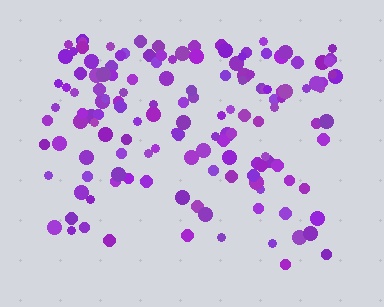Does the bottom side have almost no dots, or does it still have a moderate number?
Still a moderate number, just noticeably fewer than the top.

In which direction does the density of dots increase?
From bottom to top, with the top side densest.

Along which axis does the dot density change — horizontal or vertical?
Vertical.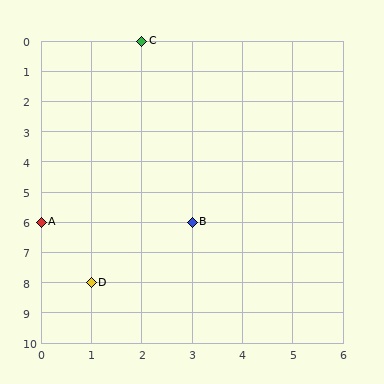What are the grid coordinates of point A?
Point A is at grid coordinates (0, 6).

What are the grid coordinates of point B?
Point B is at grid coordinates (3, 6).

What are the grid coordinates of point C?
Point C is at grid coordinates (2, 0).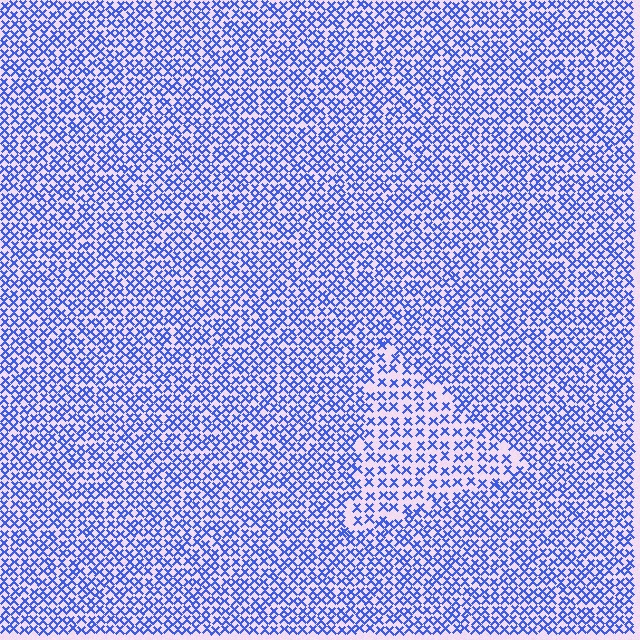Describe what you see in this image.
The image contains small blue elements arranged at two different densities. A triangle-shaped region is visible where the elements are less densely packed than the surrounding area.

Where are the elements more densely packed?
The elements are more densely packed outside the triangle boundary.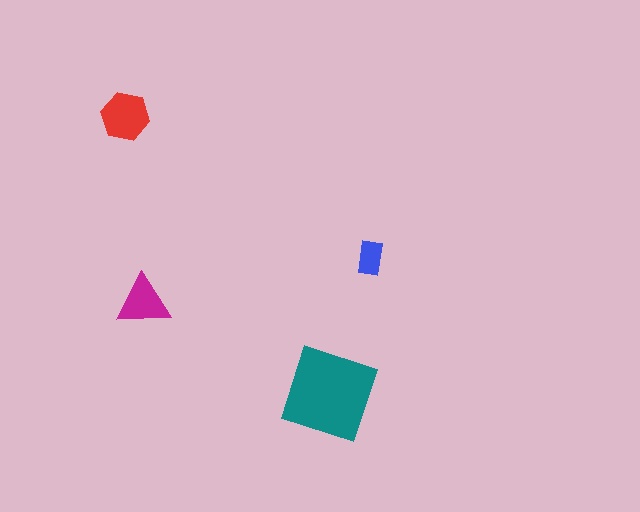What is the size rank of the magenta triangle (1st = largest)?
3rd.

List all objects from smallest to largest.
The blue rectangle, the magenta triangle, the red hexagon, the teal square.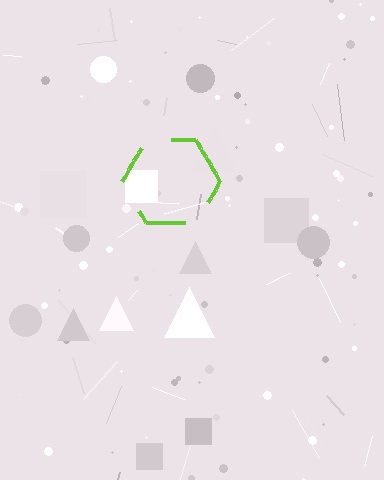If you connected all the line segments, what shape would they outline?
They would outline a hexagon.